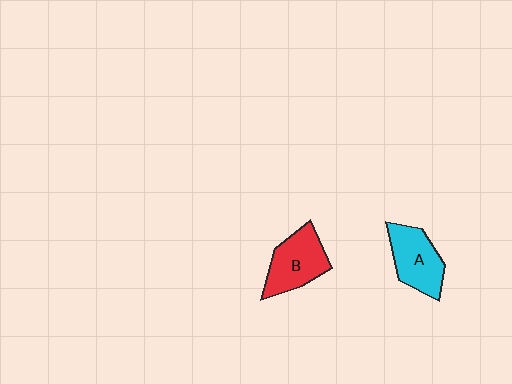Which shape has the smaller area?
Shape A (cyan).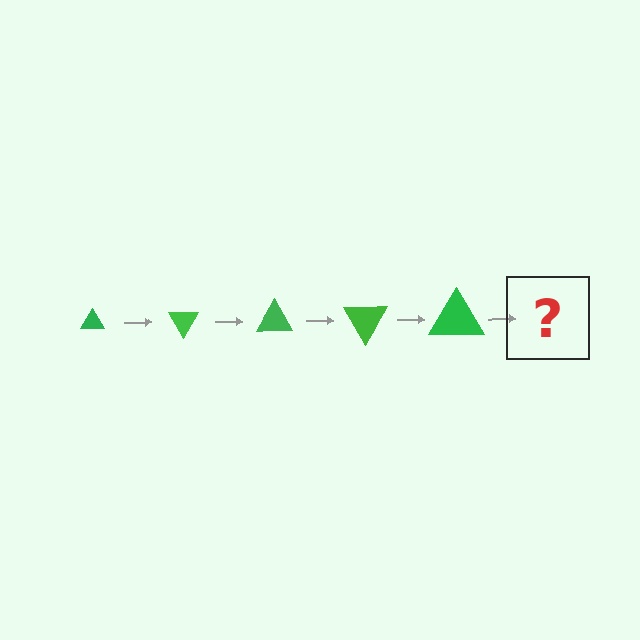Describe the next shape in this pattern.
It should be a triangle, larger than the previous one and rotated 300 degrees from the start.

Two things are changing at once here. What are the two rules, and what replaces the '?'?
The two rules are that the triangle grows larger each step and it rotates 60 degrees each step. The '?' should be a triangle, larger than the previous one and rotated 300 degrees from the start.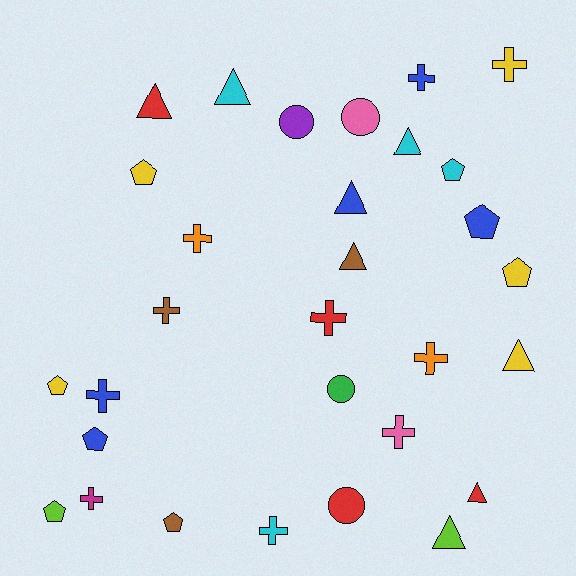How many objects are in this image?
There are 30 objects.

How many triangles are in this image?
There are 8 triangles.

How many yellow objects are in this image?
There are 5 yellow objects.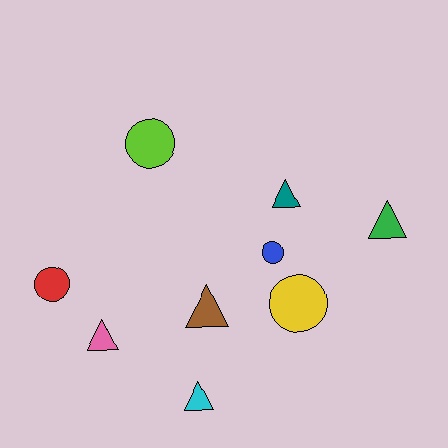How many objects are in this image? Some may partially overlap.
There are 9 objects.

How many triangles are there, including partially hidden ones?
There are 5 triangles.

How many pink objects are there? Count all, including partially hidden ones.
There is 1 pink object.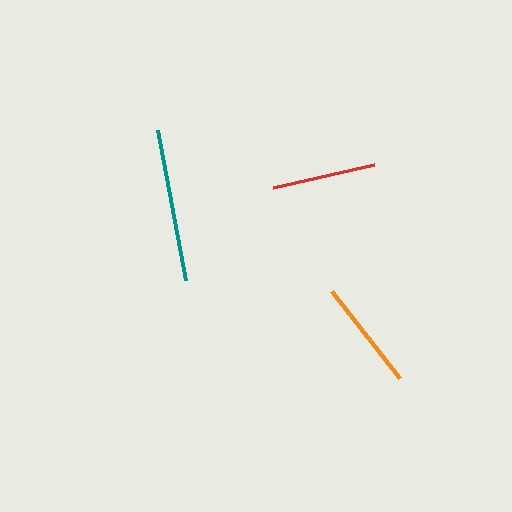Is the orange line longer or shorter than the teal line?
The teal line is longer than the orange line.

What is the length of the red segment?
The red segment is approximately 103 pixels long.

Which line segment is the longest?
The teal line is the longest at approximately 153 pixels.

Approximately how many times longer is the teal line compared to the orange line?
The teal line is approximately 1.4 times the length of the orange line.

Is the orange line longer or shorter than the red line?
The orange line is longer than the red line.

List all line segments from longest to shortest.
From longest to shortest: teal, orange, red.